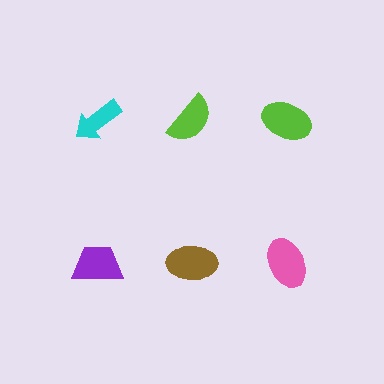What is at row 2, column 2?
A brown ellipse.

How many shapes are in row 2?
3 shapes.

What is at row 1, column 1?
A cyan arrow.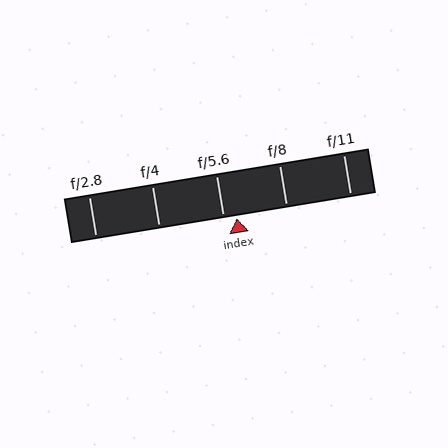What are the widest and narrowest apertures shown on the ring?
The widest aperture shown is f/2.8 and the narrowest is f/11.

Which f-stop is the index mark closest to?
The index mark is closest to f/5.6.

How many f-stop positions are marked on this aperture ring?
There are 5 f-stop positions marked.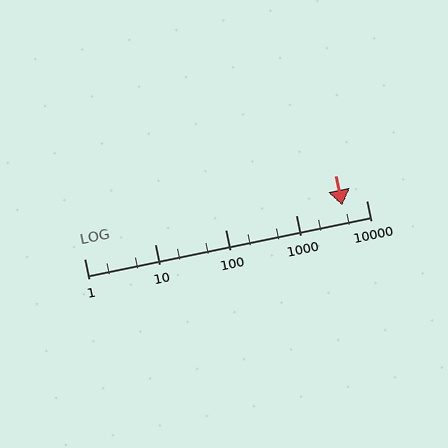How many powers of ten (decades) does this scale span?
The scale spans 4 decades, from 1 to 10000.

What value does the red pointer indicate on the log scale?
The pointer indicates approximately 4600.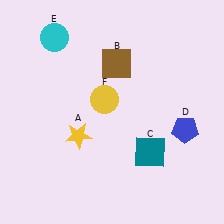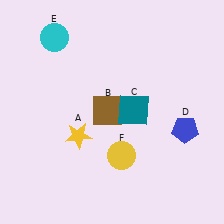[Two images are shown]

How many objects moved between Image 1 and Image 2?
3 objects moved between the two images.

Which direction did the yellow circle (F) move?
The yellow circle (F) moved down.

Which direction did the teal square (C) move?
The teal square (C) moved up.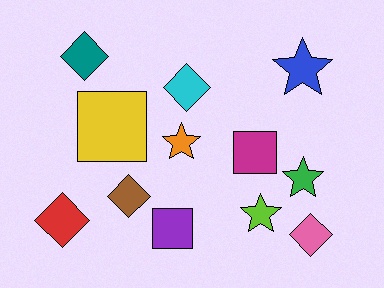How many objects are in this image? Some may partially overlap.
There are 12 objects.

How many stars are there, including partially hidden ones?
There are 4 stars.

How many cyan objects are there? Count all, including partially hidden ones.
There is 1 cyan object.